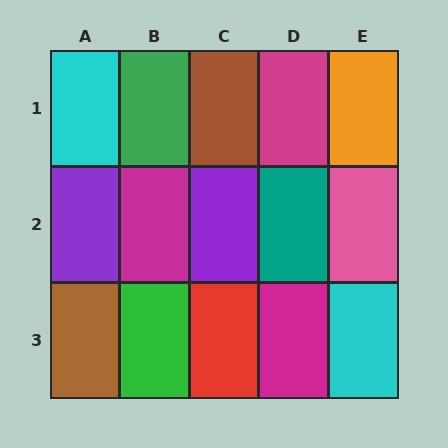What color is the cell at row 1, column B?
Green.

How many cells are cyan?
2 cells are cyan.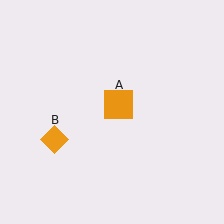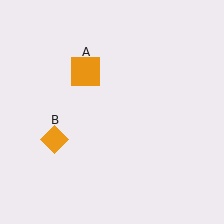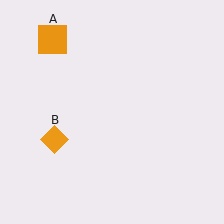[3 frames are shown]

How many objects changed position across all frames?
1 object changed position: orange square (object A).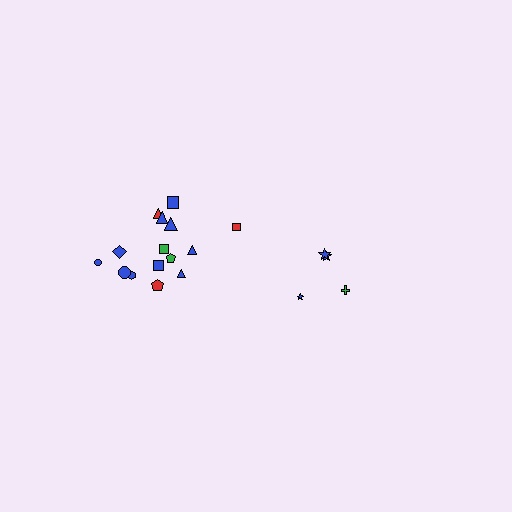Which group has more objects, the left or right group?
The left group.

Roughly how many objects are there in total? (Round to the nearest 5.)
Roughly 20 objects in total.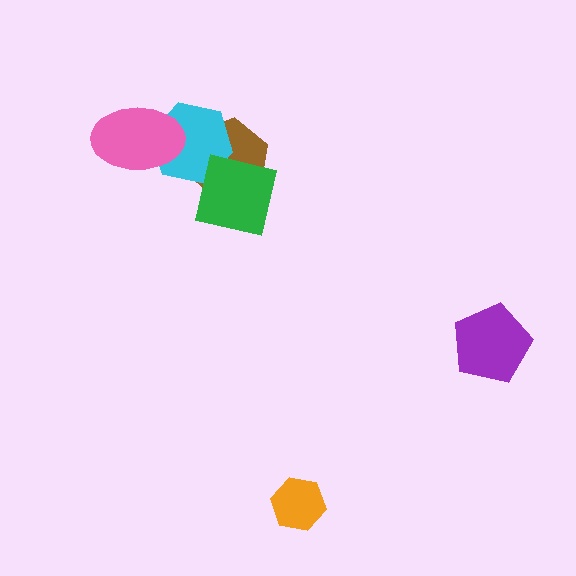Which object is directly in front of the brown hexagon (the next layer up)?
The cyan hexagon is directly in front of the brown hexagon.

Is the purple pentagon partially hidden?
No, no other shape covers it.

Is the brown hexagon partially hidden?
Yes, it is partially covered by another shape.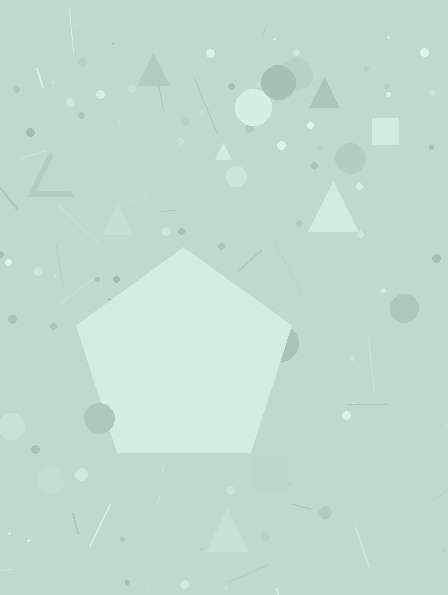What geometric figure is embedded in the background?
A pentagon is embedded in the background.